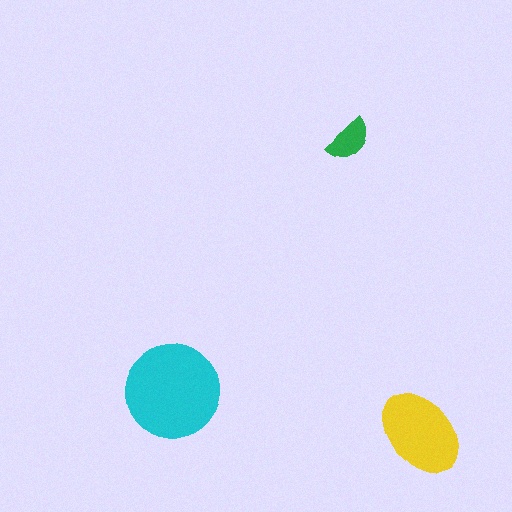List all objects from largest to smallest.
The cyan circle, the yellow ellipse, the green semicircle.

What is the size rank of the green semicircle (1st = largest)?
3rd.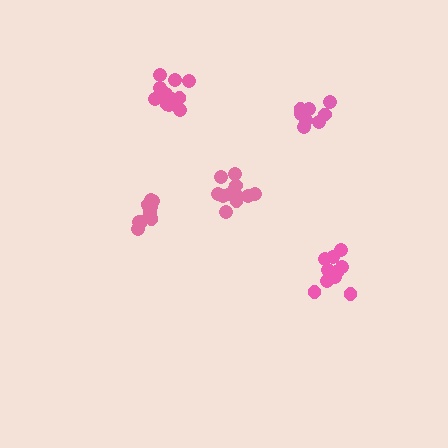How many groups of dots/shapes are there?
There are 5 groups.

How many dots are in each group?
Group 1: 11 dots, Group 2: 12 dots, Group 3: 8 dots, Group 4: 12 dots, Group 5: 10 dots (53 total).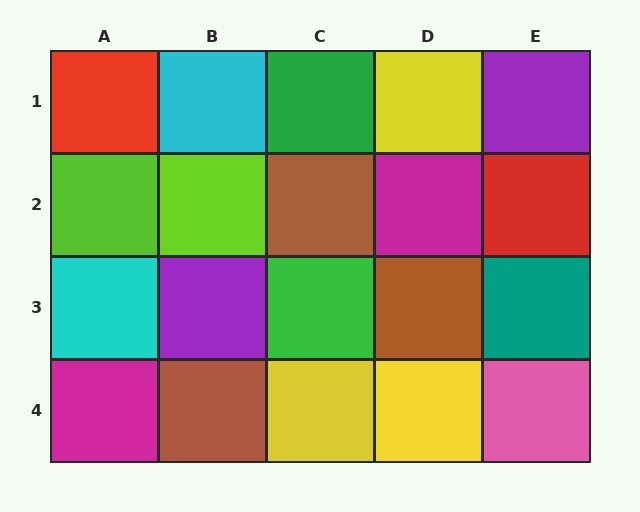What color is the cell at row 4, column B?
Brown.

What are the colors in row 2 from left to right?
Lime, lime, brown, magenta, red.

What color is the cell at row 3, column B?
Purple.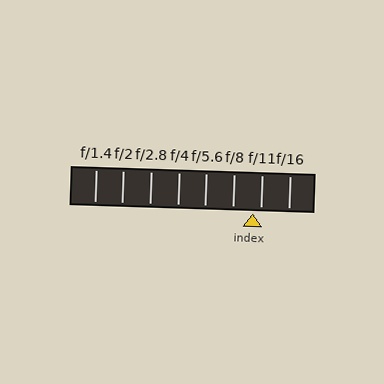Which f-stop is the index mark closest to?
The index mark is closest to f/11.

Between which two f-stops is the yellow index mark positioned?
The index mark is between f/8 and f/11.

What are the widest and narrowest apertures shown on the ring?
The widest aperture shown is f/1.4 and the narrowest is f/16.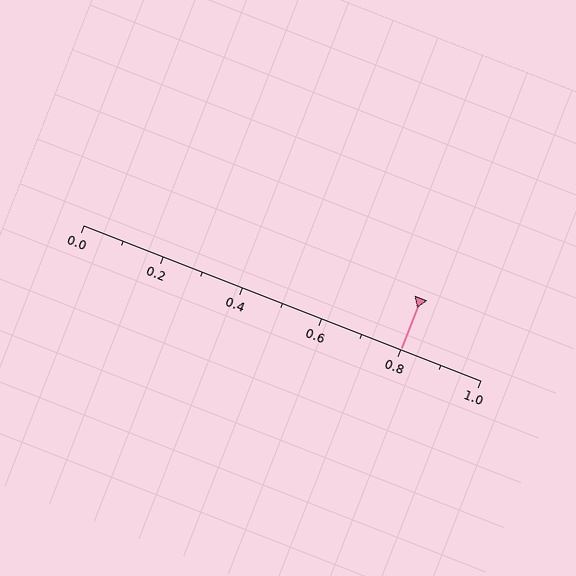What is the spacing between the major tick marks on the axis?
The major ticks are spaced 0.2 apart.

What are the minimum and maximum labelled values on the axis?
The axis runs from 0.0 to 1.0.